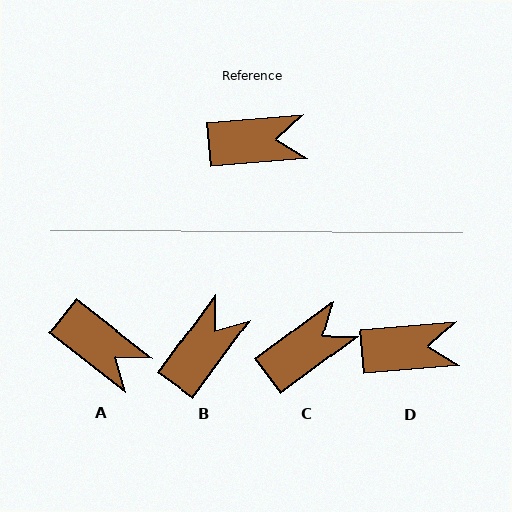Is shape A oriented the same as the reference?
No, it is off by about 43 degrees.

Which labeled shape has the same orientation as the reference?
D.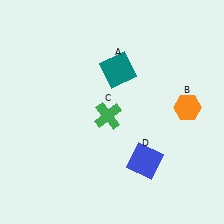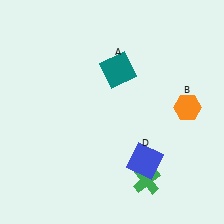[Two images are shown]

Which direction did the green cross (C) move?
The green cross (C) moved down.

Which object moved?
The green cross (C) moved down.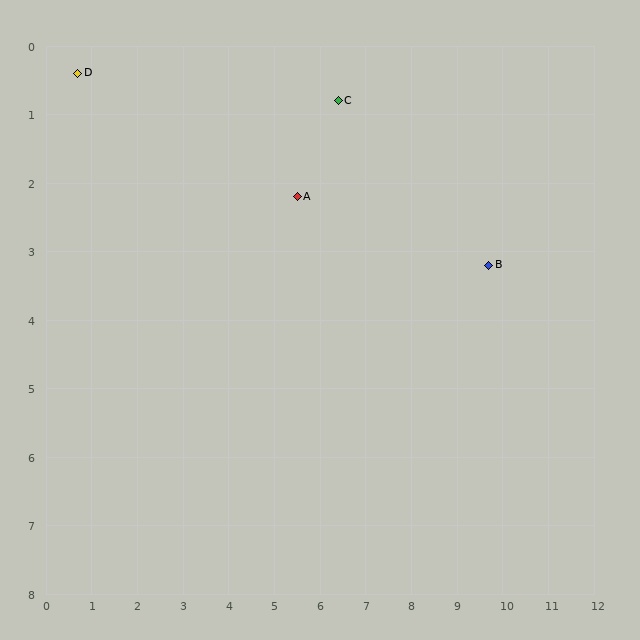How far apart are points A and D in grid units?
Points A and D are about 5.1 grid units apart.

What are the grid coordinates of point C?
Point C is at approximately (6.4, 0.8).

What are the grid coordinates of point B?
Point B is at approximately (9.7, 3.2).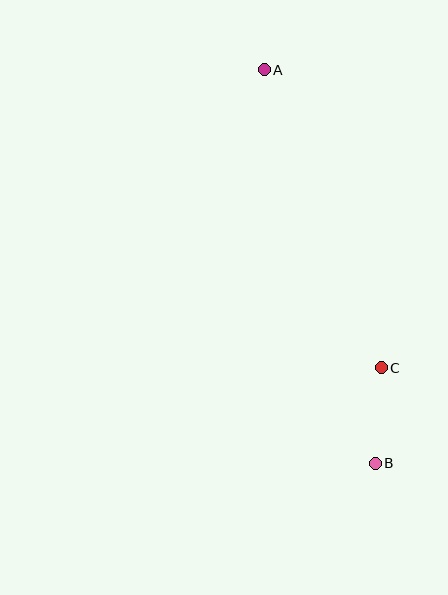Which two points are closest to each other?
Points B and C are closest to each other.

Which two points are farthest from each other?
Points A and B are farthest from each other.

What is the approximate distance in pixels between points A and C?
The distance between A and C is approximately 320 pixels.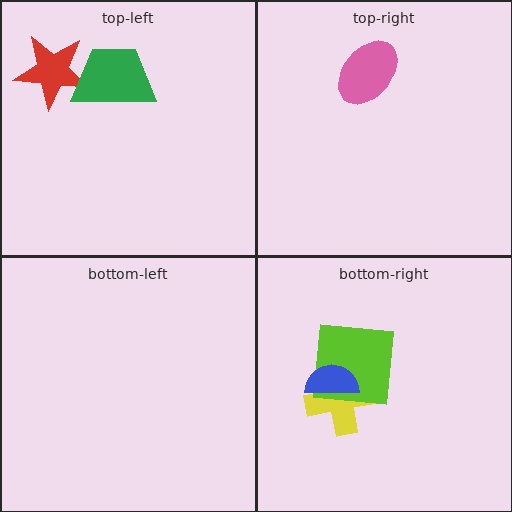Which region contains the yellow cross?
The bottom-right region.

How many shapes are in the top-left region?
2.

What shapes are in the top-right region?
The pink ellipse.